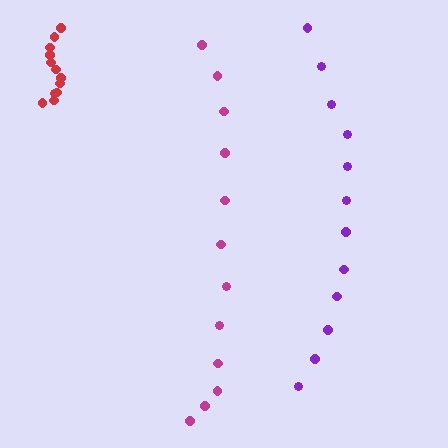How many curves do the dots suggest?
There are 3 distinct paths.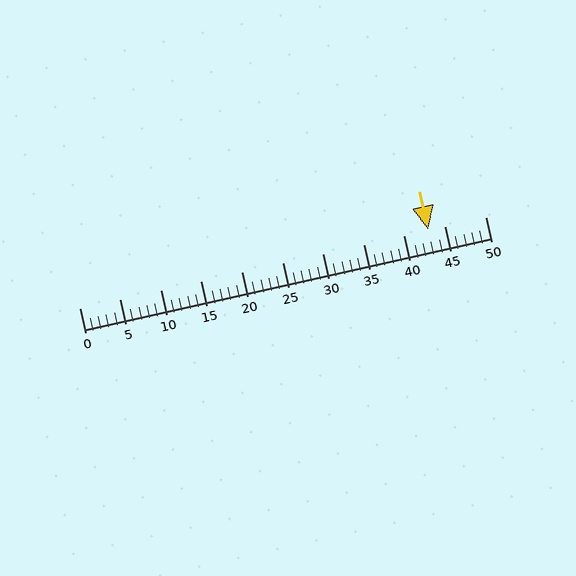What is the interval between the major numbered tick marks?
The major tick marks are spaced 5 units apart.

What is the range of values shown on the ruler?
The ruler shows values from 0 to 50.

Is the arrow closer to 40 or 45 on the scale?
The arrow is closer to 45.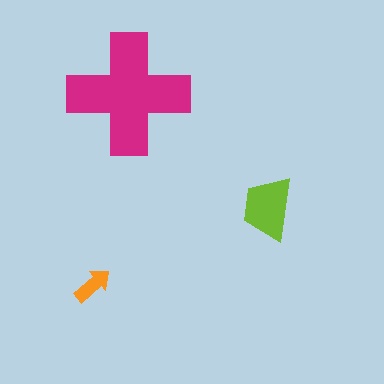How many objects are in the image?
There are 3 objects in the image.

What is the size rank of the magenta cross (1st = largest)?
1st.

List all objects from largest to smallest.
The magenta cross, the lime trapezoid, the orange arrow.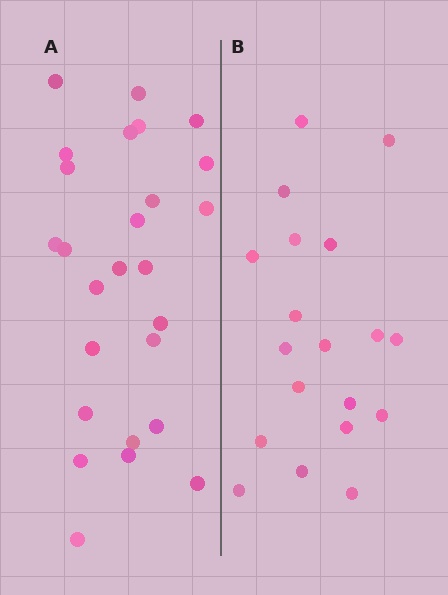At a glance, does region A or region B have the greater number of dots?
Region A (the left region) has more dots.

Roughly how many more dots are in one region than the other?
Region A has roughly 8 or so more dots than region B.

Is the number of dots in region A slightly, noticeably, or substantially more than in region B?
Region A has noticeably more, but not dramatically so. The ratio is roughly 1.4 to 1.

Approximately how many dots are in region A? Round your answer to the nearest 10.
About 30 dots. (The exact count is 26, which rounds to 30.)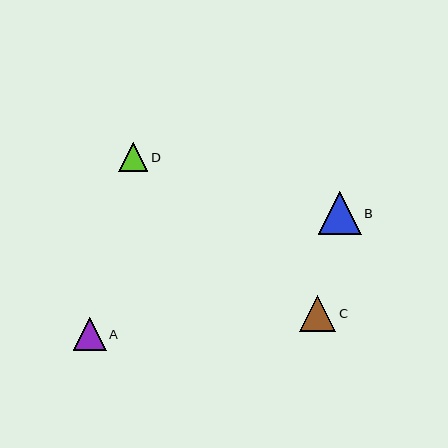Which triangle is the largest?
Triangle B is the largest with a size of approximately 43 pixels.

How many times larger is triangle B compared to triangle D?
Triangle B is approximately 1.5 times the size of triangle D.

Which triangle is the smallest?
Triangle D is the smallest with a size of approximately 29 pixels.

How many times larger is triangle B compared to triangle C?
Triangle B is approximately 1.2 times the size of triangle C.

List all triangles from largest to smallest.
From largest to smallest: B, C, A, D.